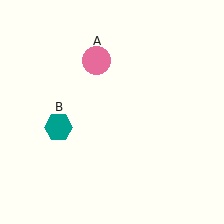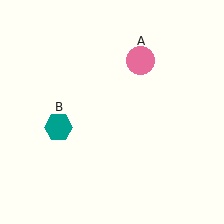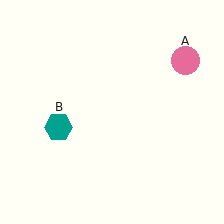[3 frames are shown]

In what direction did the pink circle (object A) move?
The pink circle (object A) moved right.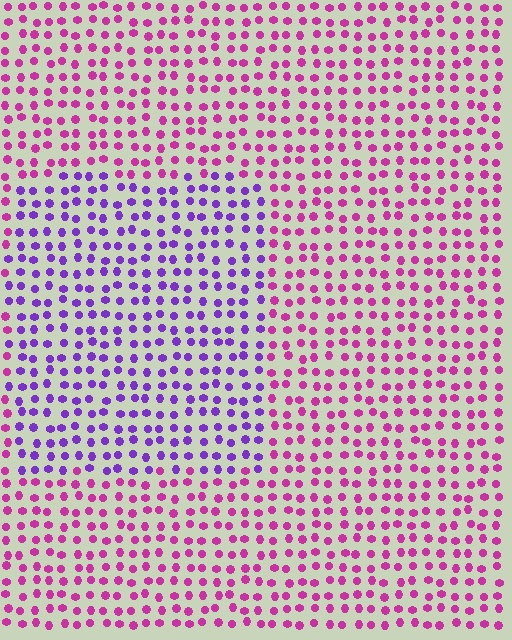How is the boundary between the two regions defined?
The boundary is defined purely by a slight shift in hue (about 45 degrees). Spacing, size, and orientation are identical on both sides.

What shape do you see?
I see a rectangle.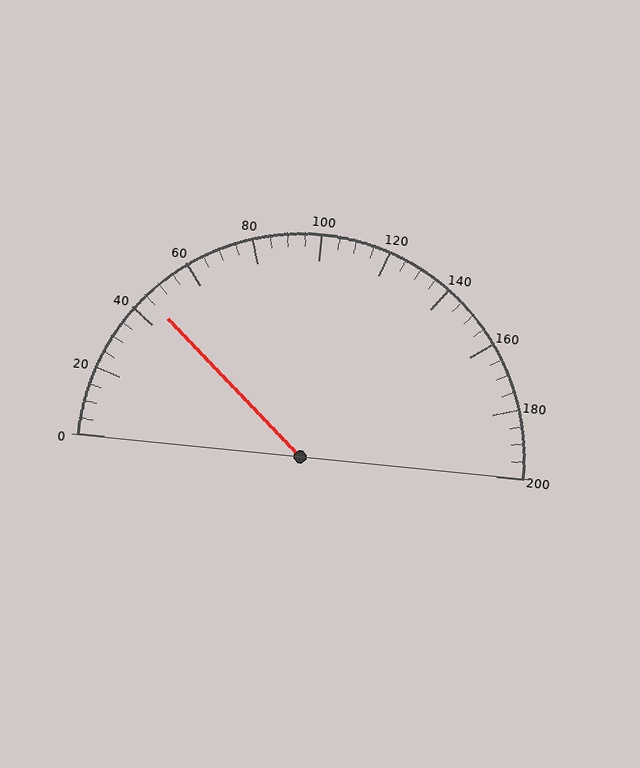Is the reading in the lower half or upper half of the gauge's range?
The reading is in the lower half of the range (0 to 200).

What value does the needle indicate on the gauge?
The needle indicates approximately 45.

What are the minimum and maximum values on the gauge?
The gauge ranges from 0 to 200.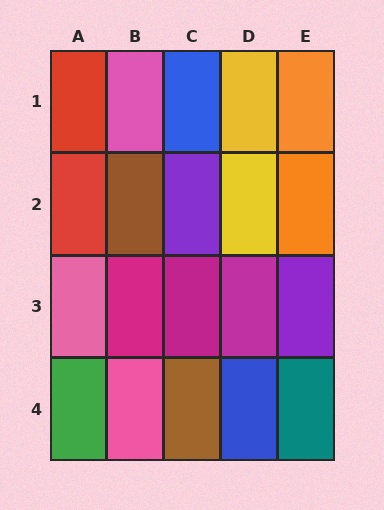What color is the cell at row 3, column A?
Pink.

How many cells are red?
2 cells are red.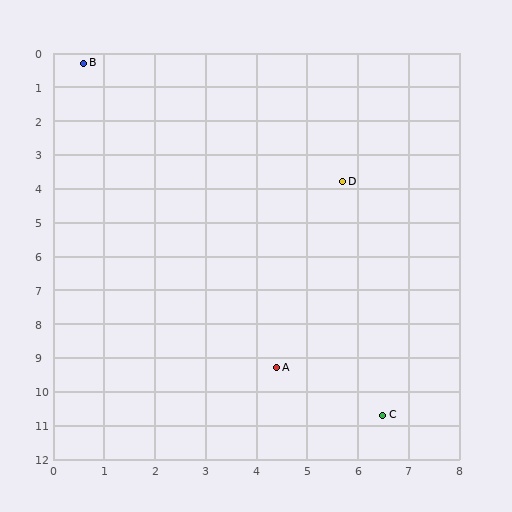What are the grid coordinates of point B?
Point B is at approximately (0.6, 0.3).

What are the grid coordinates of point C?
Point C is at approximately (6.5, 10.7).